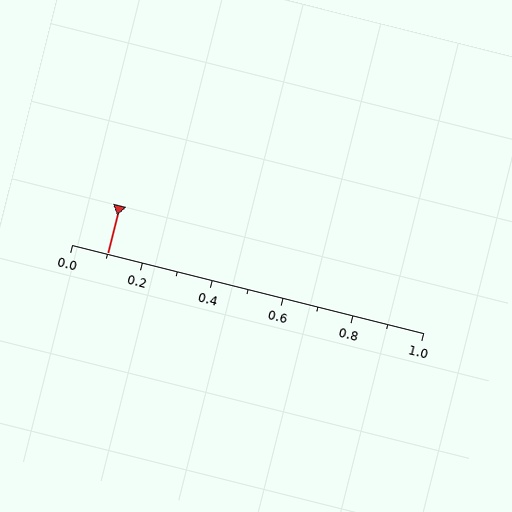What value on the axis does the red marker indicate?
The marker indicates approximately 0.1.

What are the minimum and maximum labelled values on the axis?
The axis runs from 0.0 to 1.0.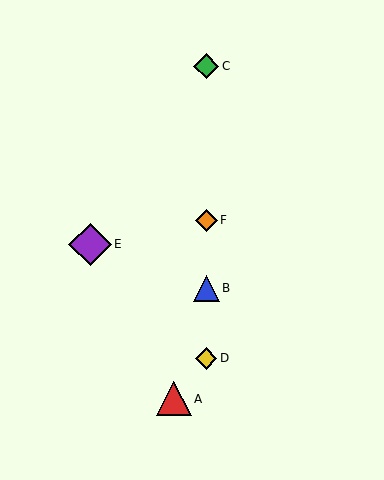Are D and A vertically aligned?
No, D is at x≈206 and A is at x≈174.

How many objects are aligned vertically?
4 objects (B, C, D, F) are aligned vertically.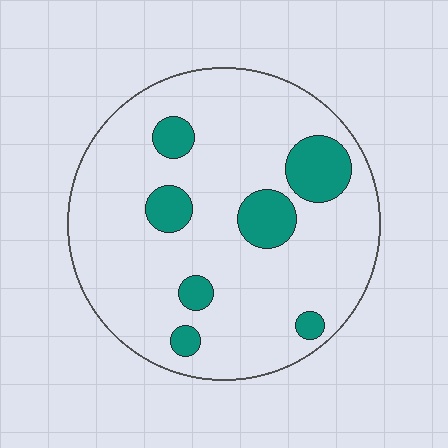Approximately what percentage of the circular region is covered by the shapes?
Approximately 15%.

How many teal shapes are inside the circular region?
7.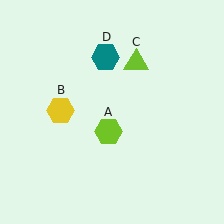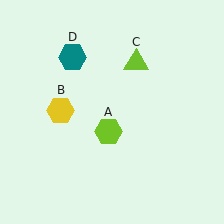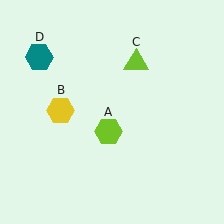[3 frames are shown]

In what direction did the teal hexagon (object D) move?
The teal hexagon (object D) moved left.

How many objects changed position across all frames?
1 object changed position: teal hexagon (object D).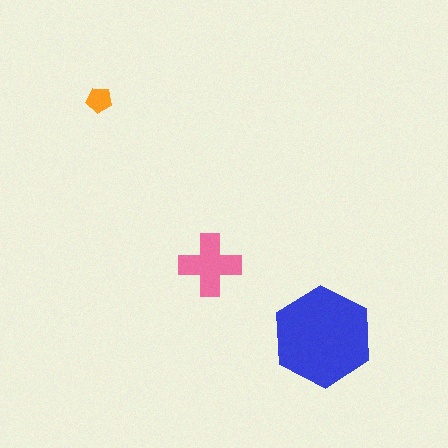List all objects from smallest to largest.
The orange pentagon, the pink cross, the blue hexagon.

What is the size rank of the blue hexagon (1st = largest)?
1st.